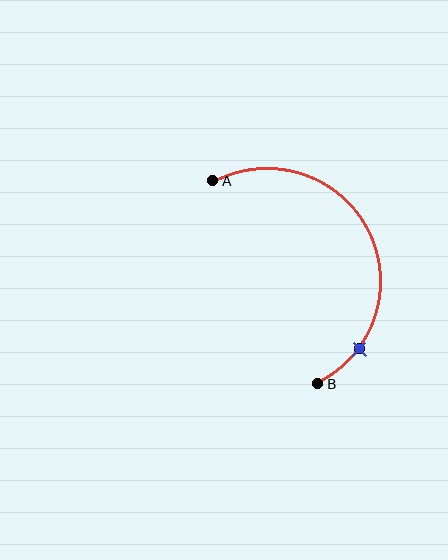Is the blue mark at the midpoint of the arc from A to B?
No. The blue mark lies on the arc but is closer to endpoint B. The arc midpoint would be at the point on the curve equidistant along the arc from both A and B.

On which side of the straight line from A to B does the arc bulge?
The arc bulges to the right of the straight line connecting A and B.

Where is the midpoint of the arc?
The arc midpoint is the point on the curve farthest from the straight line joining A and B. It sits to the right of that line.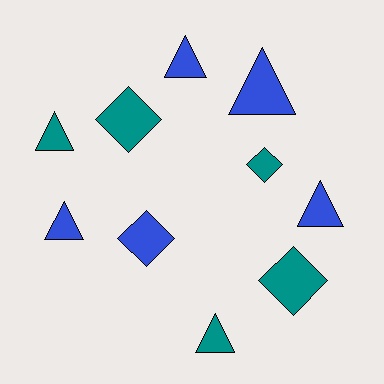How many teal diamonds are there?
There are 3 teal diamonds.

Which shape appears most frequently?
Triangle, with 6 objects.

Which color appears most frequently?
Blue, with 5 objects.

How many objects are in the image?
There are 10 objects.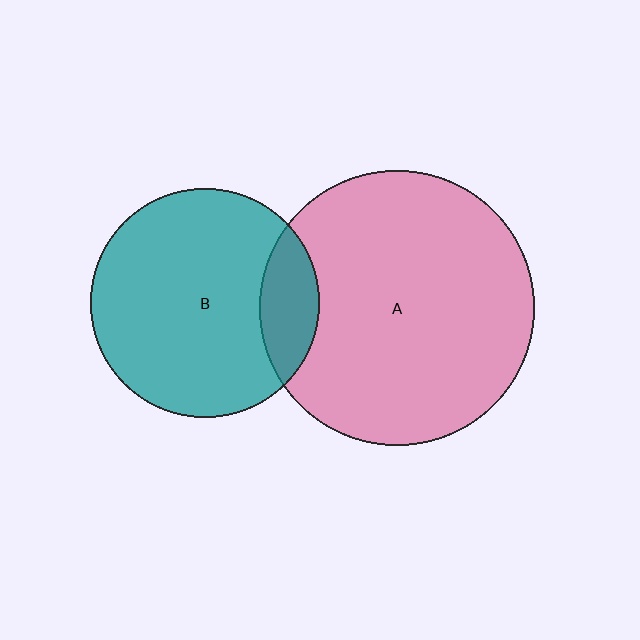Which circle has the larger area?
Circle A (pink).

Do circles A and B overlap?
Yes.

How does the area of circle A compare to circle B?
Approximately 1.4 times.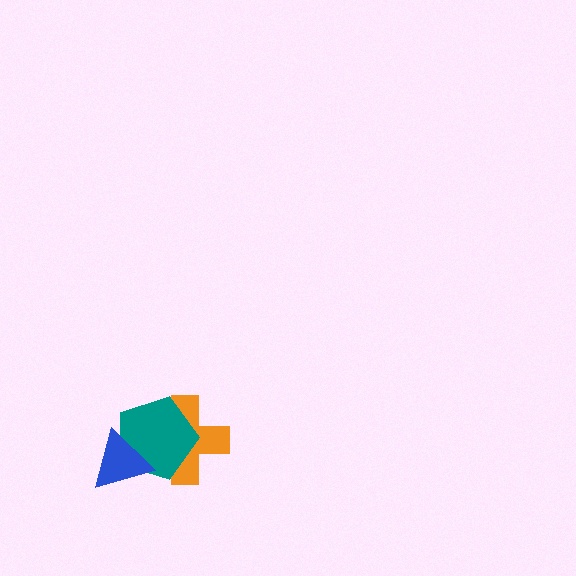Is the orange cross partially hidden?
Yes, it is partially covered by another shape.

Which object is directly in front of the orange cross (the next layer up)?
The teal pentagon is directly in front of the orange cross.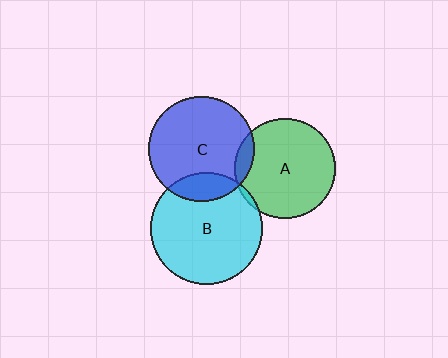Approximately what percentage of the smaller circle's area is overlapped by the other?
Approximately 5%.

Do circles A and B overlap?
Yes.